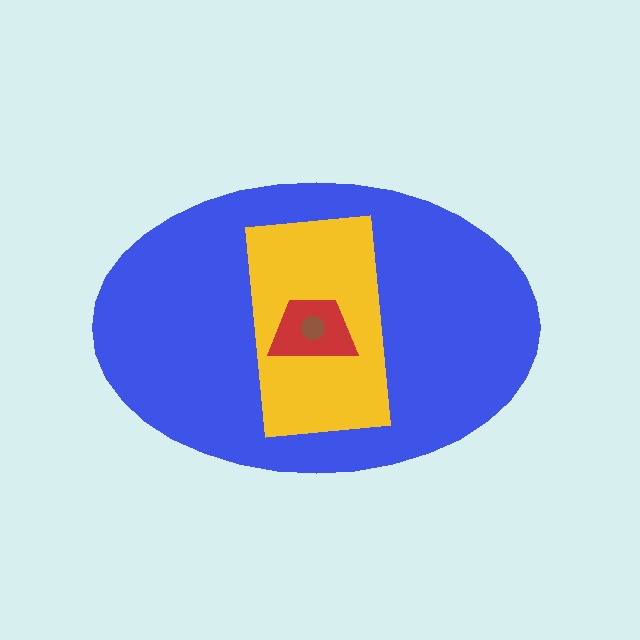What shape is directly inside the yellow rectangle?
The red trapezoid.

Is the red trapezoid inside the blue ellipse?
Yes.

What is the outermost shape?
The blue ellipse.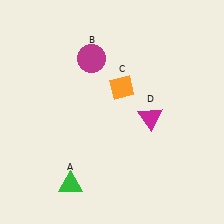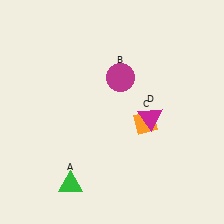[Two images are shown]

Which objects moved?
The objects that moved are: the magenta circle (B), the orange diamond (C).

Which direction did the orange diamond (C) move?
The orange diamond (C) moved down.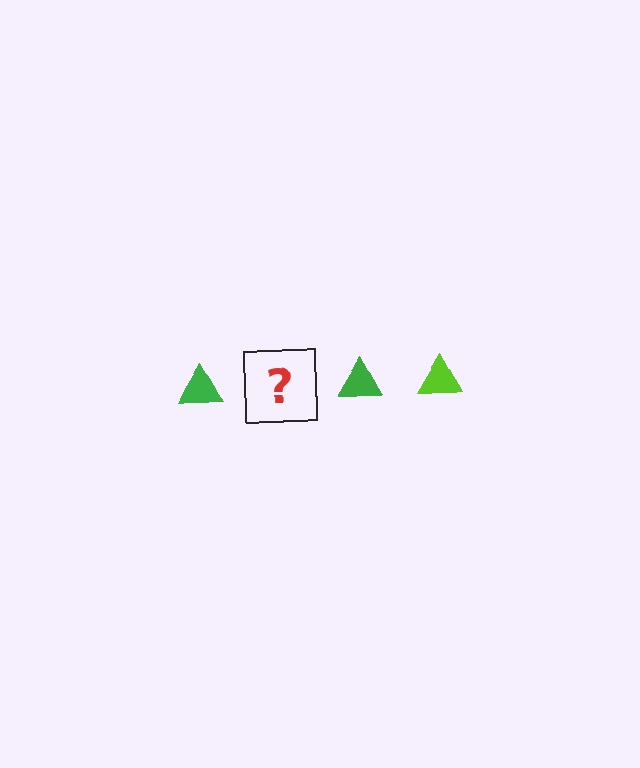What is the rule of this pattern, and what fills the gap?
The rule is that the pattern cycles through green, lime triangles. The gap should be filled with a lime triangle.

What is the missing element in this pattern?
The missing element is a lime triangle.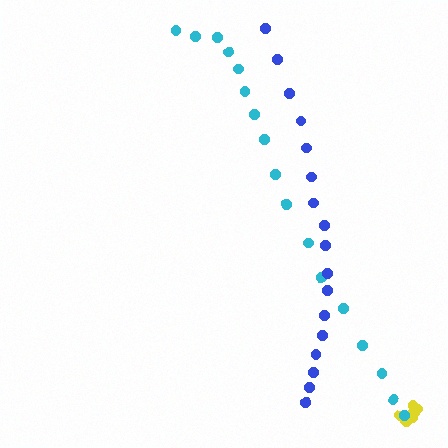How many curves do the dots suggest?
There are 3 distinct paths.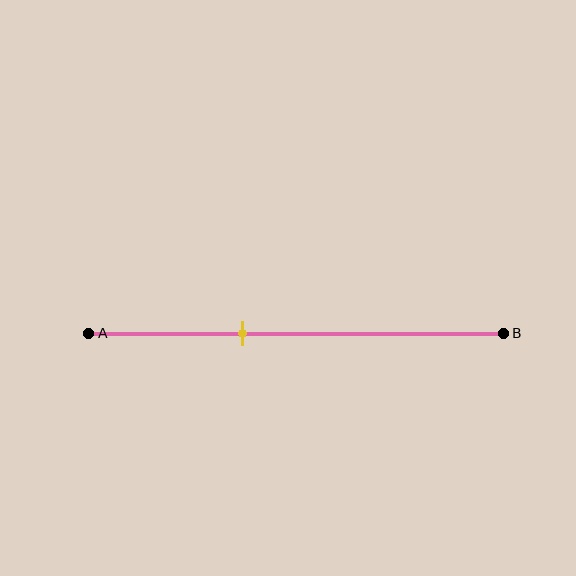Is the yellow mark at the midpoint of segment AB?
No, the mark is at about 35% from A, not at the 50% midpoint.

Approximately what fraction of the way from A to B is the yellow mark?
The yellow mark is approximately 35% of the way from A to B.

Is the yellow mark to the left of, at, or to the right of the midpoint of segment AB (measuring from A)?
The yellow mark is to the left of the midpoint of segment AB.